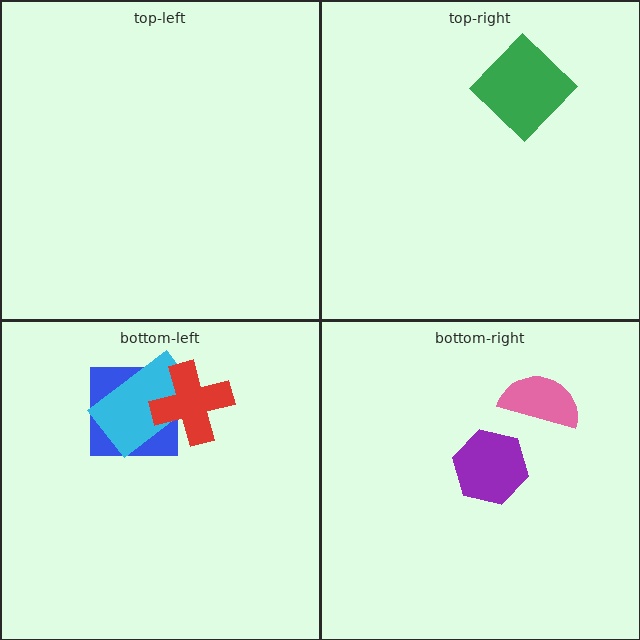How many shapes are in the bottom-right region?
2.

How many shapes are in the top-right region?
1.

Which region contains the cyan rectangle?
The bottom-left region.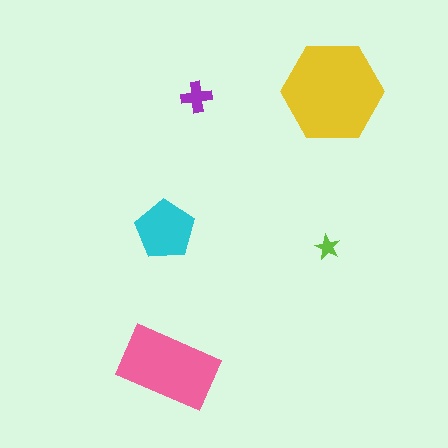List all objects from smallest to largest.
The lime star, the purple cross, the cyan pentagon, the pink rectangle, the yellow hexagon.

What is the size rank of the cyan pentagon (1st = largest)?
3rd.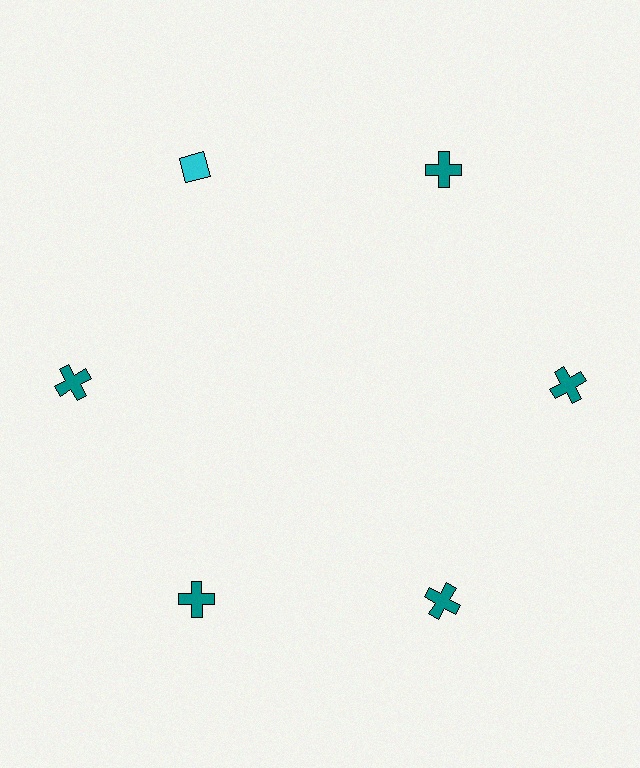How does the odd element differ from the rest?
It differs in both color (cyan instead of teal) and shape (diamond instead of cross).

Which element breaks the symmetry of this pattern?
The cyan diamond at roughly the 11 o'clock position breaks the symmetry. All other shapes are teal crosses.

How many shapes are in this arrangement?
There are 6 shapes arranged in a ring pattern.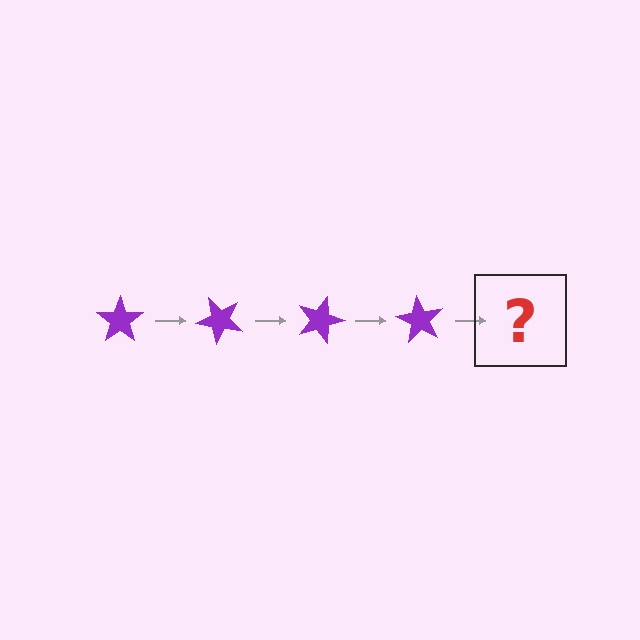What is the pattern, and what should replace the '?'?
The pattern is that the star rotates 45 degrees each step. The '?' should be a purple star rotated 180 degrees.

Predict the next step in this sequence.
The next step is a purple star rotated 180 degrees.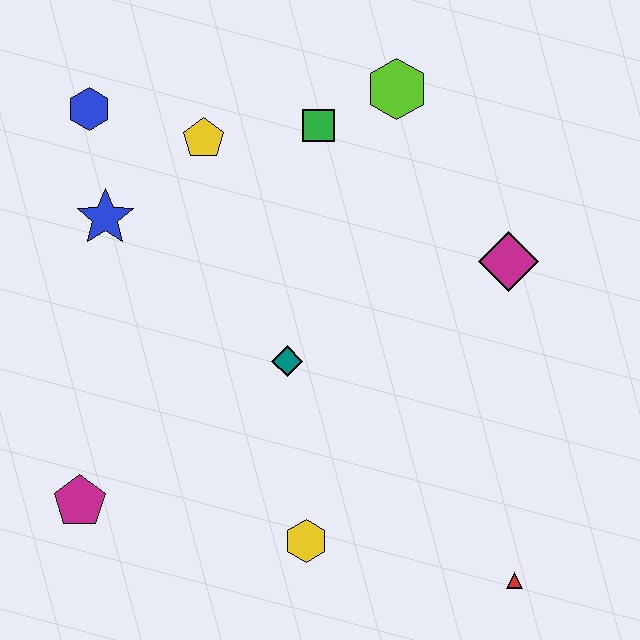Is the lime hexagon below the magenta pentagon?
No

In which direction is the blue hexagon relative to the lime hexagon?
The blue hexagon is to the left of the lime hexagon.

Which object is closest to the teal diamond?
The yellow hexagon is closest to the teal diamond.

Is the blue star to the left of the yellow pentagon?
Yes